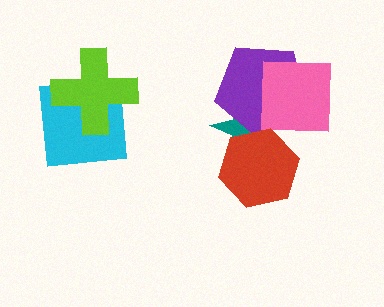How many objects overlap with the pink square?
2 objects overlap with the pink square.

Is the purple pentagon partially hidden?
Yes, it is partially covered by another shape.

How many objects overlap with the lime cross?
1 object overlaps with the lime cross.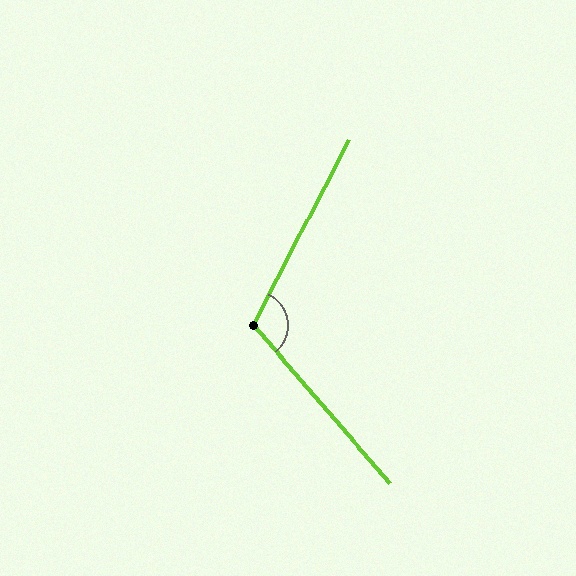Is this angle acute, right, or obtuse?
It is obtuse.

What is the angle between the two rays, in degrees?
Approximately 112 degrees.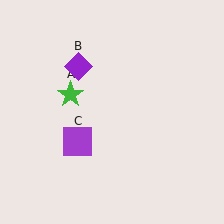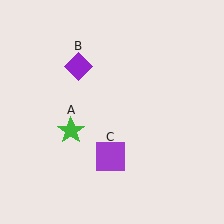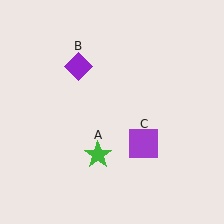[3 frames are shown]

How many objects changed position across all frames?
2 objects changed position: green star (object A), purple square (object C).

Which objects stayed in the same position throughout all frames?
Purple diamond (object B) remained stationary.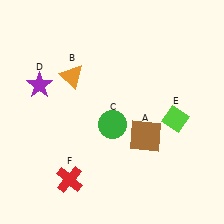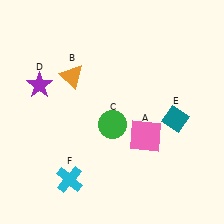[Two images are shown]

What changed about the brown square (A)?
In Image 1, A is brown. In Image 2, it changed to pink.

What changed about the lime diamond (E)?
In Image 1, E is lime. In Image 2, it changed to teal.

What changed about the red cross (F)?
In Image 1, F is red. In Image 2, it changed to cyan.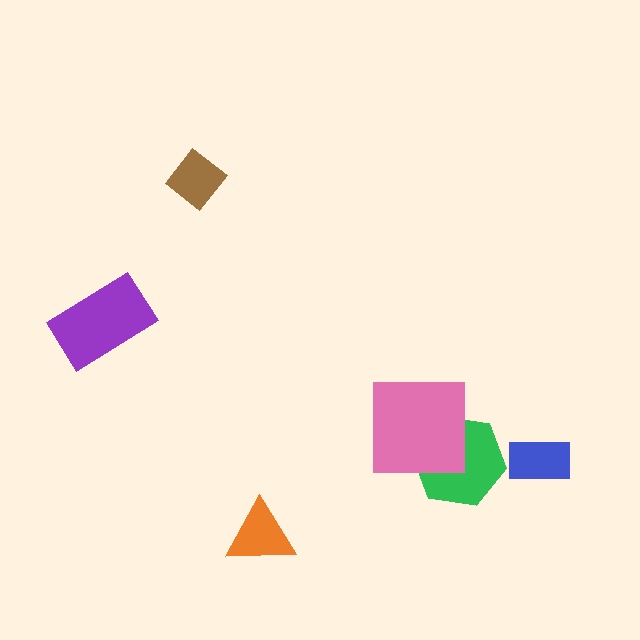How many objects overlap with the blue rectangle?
0 objects overlap with the blue rectangle.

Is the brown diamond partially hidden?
No, no other shape covers it.